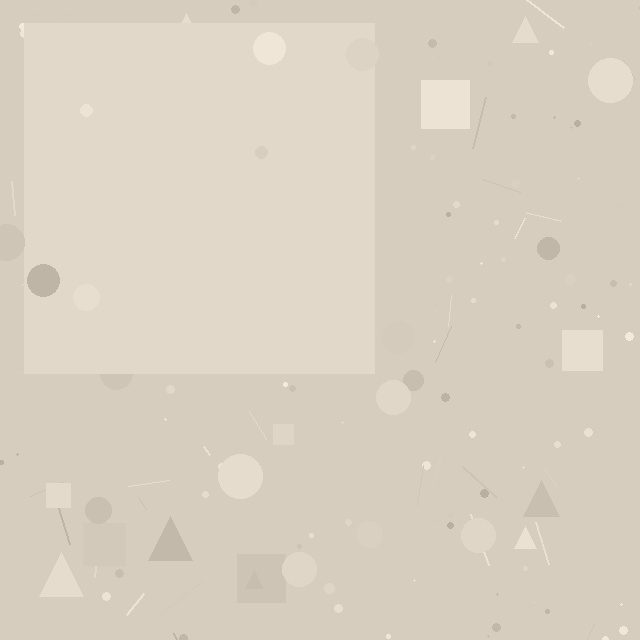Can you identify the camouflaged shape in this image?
The camouflaged shape is a square.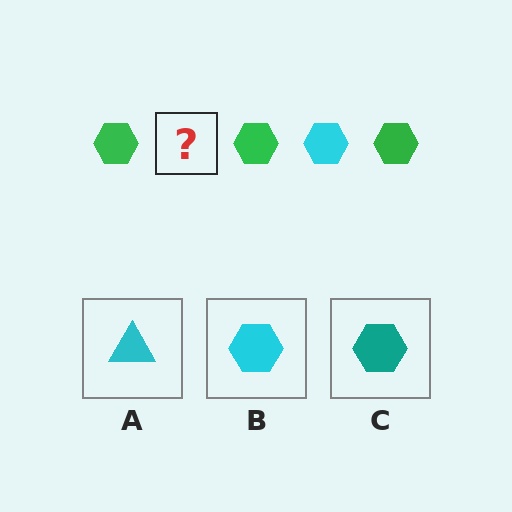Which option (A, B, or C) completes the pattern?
B.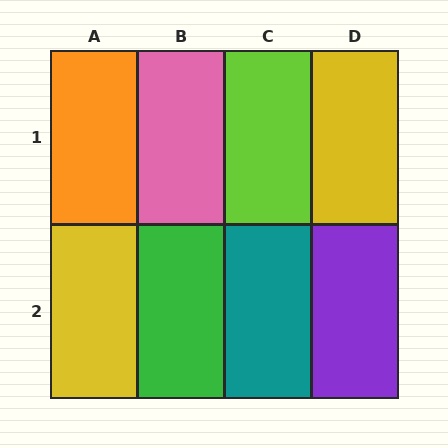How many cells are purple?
1 cell is purple.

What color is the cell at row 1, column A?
Orange.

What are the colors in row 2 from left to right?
Yellow, green, teal, purple.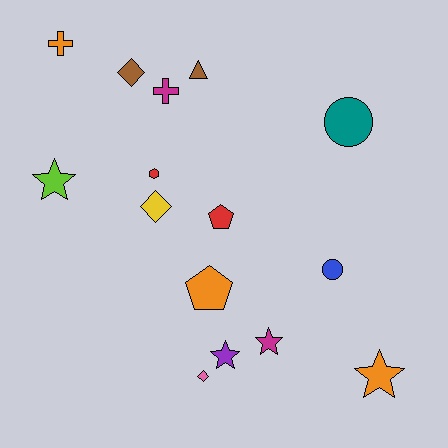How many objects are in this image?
There are 15 objects.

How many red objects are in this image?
There are 2 red objects.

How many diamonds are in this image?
There are 3 diamonds.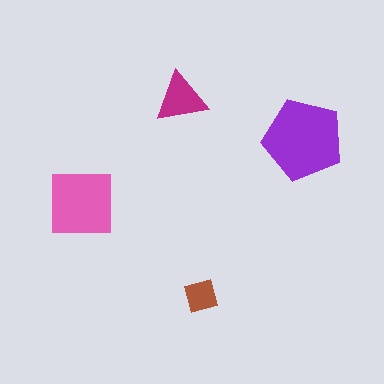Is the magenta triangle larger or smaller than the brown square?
Larger.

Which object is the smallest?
The brown square.